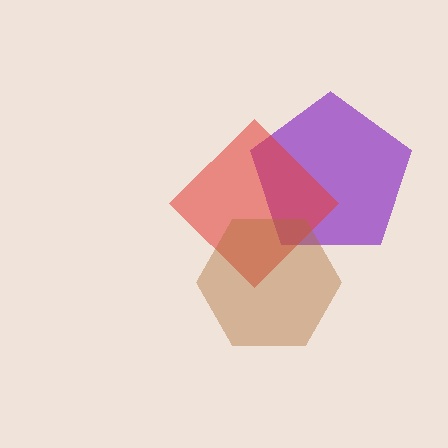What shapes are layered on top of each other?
The layered shapes are: a purple pentagon, a red diamond, a brown hexagon.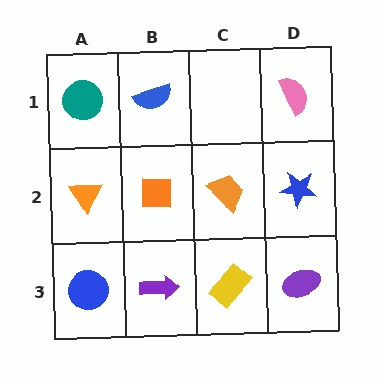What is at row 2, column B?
An orange square.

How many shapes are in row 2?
4 shapes.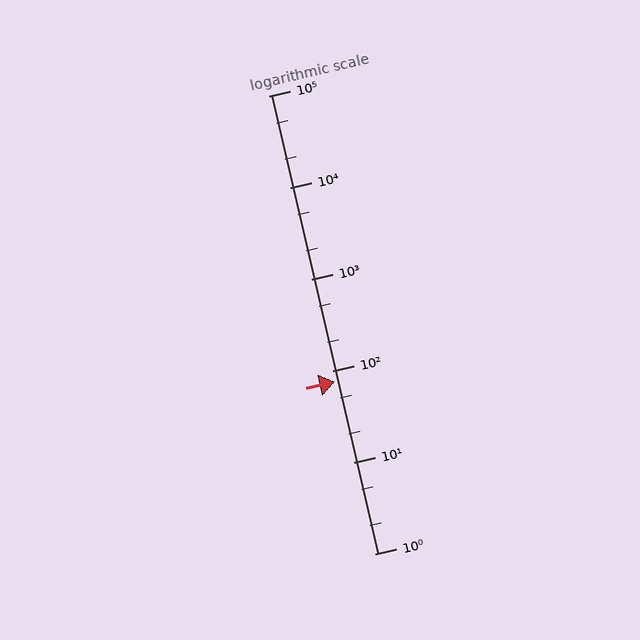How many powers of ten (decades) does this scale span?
The scale spans 5 decades, from 1 to 100000.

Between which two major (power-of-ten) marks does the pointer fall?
The pointer is between 10 and 100.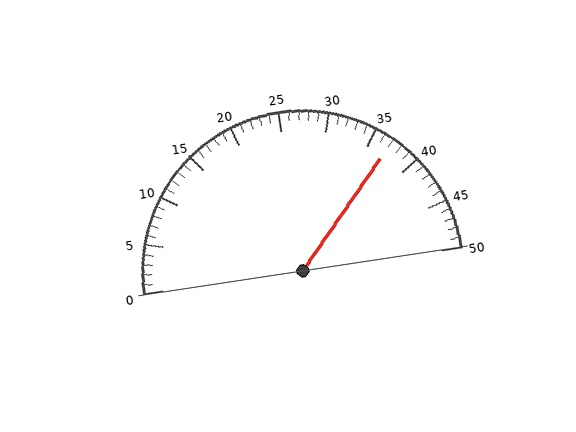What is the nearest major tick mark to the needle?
The nearest major tick mark is 35.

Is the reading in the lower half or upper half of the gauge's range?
The reading is in the upper half of the range (0 to 50).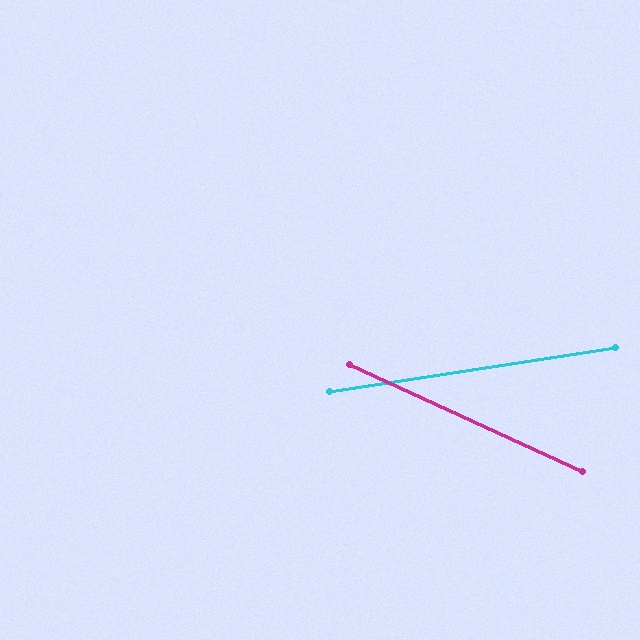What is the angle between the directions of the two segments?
Approximately 33 degrees.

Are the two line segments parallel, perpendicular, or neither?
Neither parallel nor perpendicular — they differ by about 33°.